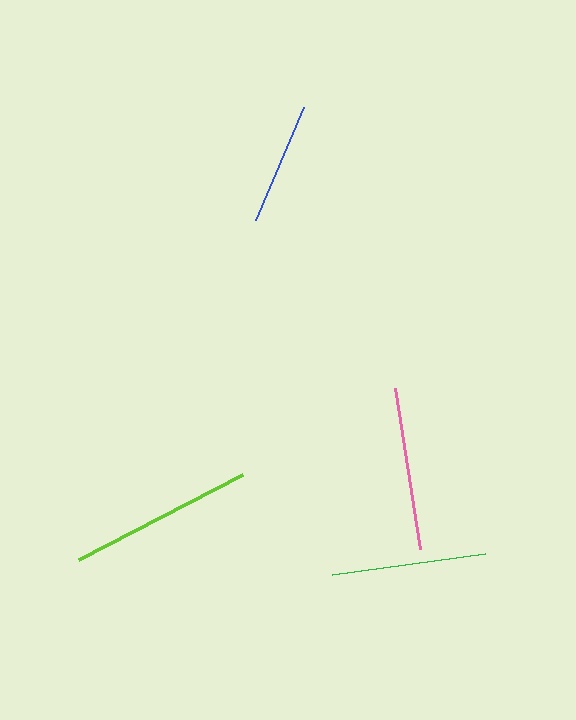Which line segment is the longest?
The lime line is the longest at approximately 185 pixels.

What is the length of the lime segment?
The lime segment is approximately 185 pixels long.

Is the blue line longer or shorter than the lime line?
The lime line is longer than the blue line.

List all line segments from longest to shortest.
From longest to shortest: lime, pink, green, blue.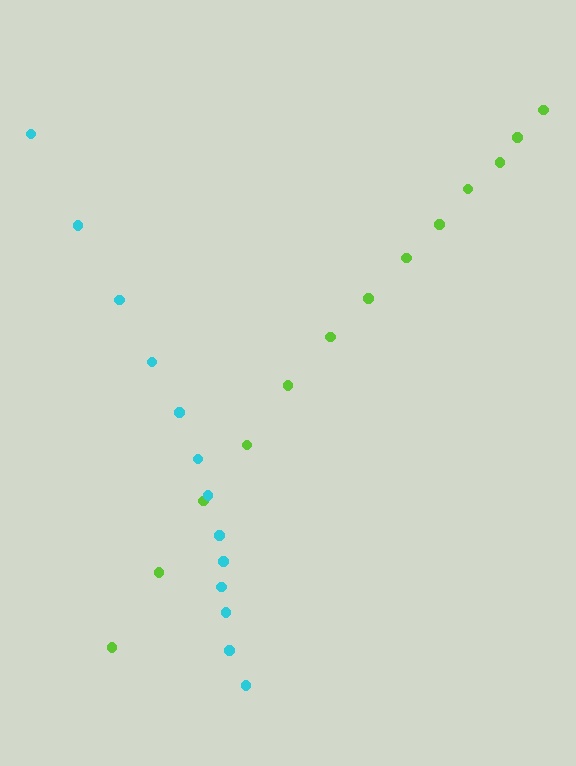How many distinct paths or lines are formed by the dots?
There are 2 distinct paths.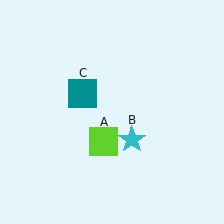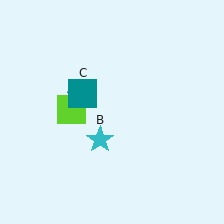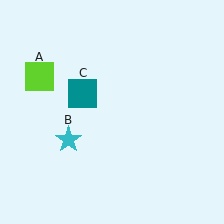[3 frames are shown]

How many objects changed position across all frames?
2 objects changed position: lime square (object A), cyan star (object B).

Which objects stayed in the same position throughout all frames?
Teal square (object C) remained stationary.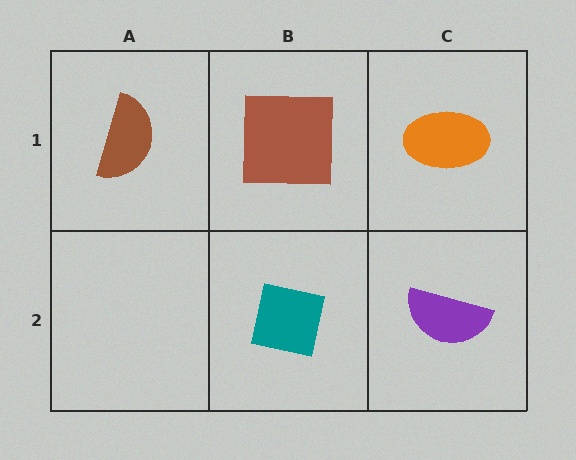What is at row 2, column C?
A purple semicircle.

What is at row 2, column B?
A teal square.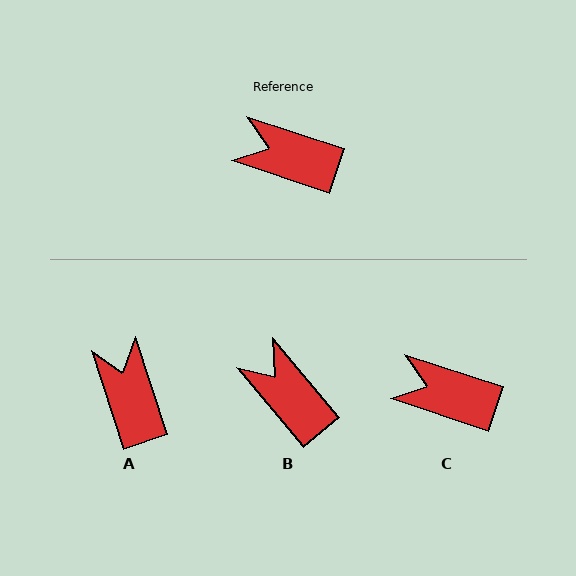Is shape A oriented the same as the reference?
No, it is off by about 54 degrees.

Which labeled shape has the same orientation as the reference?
C.